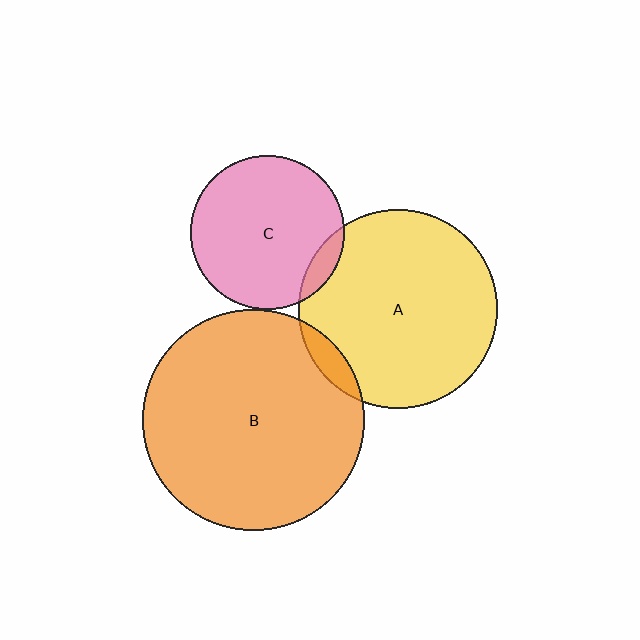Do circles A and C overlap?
Yes.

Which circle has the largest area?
Circle B (orange).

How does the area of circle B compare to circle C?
Approximately 2.1 times.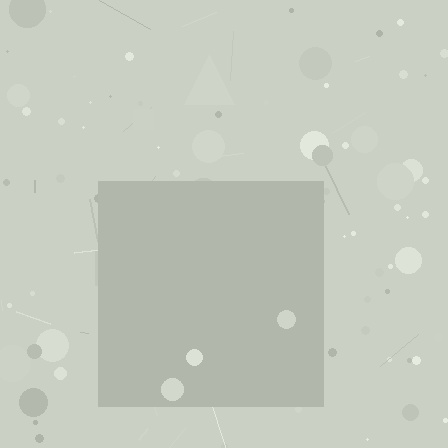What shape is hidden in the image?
A square is hidden in the image.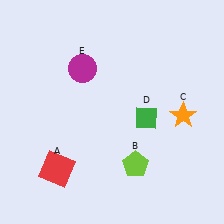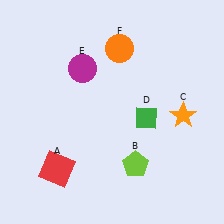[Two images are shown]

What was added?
An orange circle (F) was added in Image 2.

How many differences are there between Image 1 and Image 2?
There is 1 difference between the two images.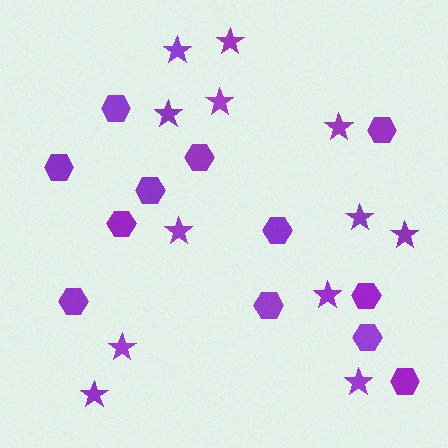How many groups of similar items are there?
There are 2 groups: one group of hexagons (12) and one group of stars (12).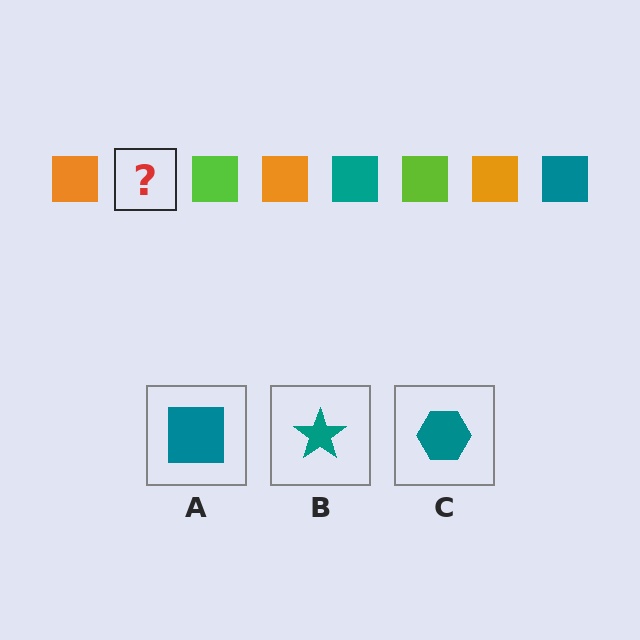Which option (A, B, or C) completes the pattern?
A.